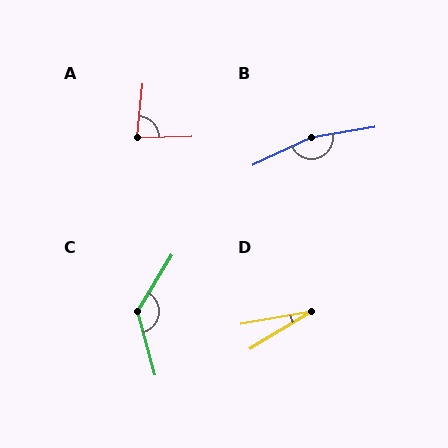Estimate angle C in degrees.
Approximately 133 degrees.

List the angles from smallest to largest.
D (21°), A (83°), C (133°), B (164°).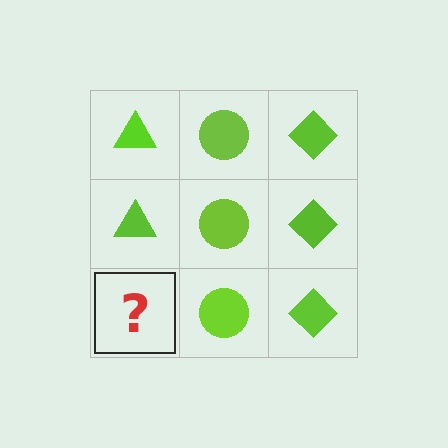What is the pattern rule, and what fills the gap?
The rule is that each column has a consistent shape. The gap should be filled with a lime triangle.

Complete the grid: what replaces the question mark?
The question mark should be replaced with a lime triangle.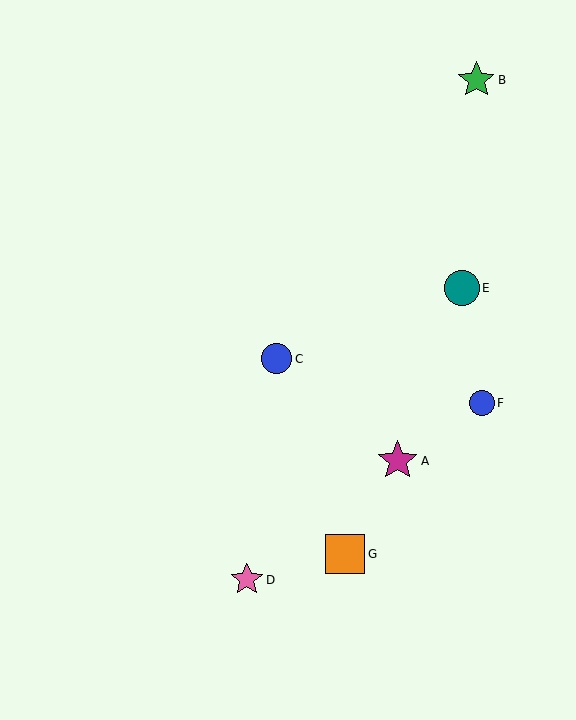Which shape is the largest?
The magenta star (labeled A) is the largest.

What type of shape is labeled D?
Shape D is a pink star.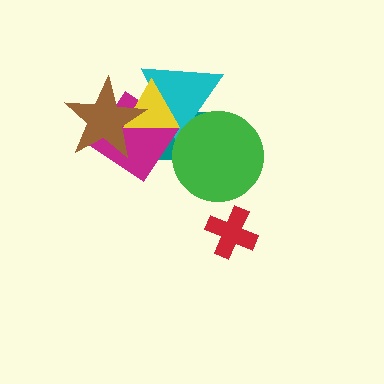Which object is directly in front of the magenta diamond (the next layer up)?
The yellow triangle is directly in front of the magenta diamond.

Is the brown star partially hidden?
No, no other shape covers it.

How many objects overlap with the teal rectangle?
4 objects overlap with the teal rectangle.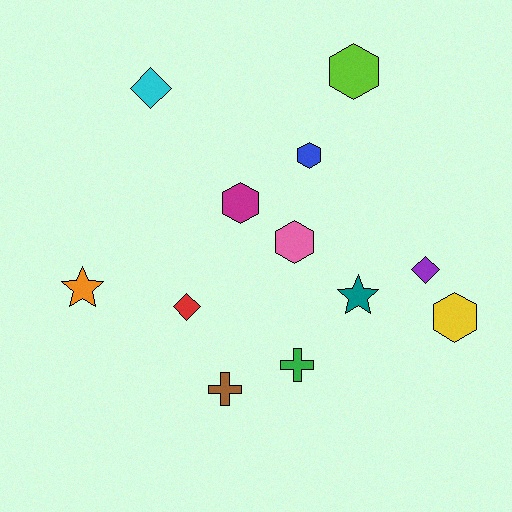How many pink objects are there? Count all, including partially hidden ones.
There is 1 pink object.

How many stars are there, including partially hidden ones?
There are 2 stars.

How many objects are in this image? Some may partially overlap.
There are 12 objects.